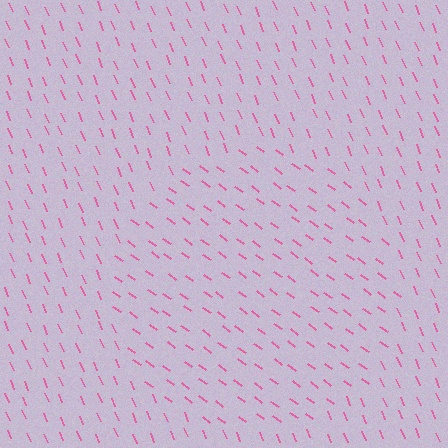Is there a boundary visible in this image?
Yes, there is a texture boundary formed by a change in line orientation.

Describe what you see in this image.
The image is filled with small pink line segments. A circle region in the image has lines oriented differently from the surrounding lines, creating a visible texture boundary.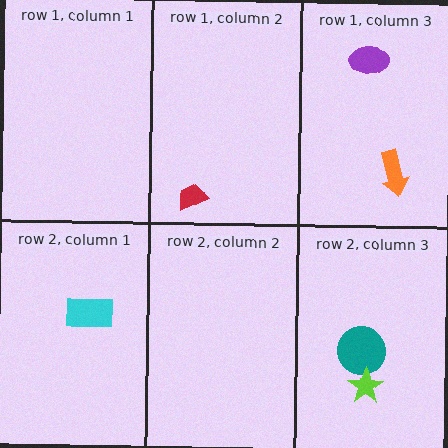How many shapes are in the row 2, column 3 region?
2.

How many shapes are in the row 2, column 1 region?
1.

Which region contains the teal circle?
The row 2, column 3 region.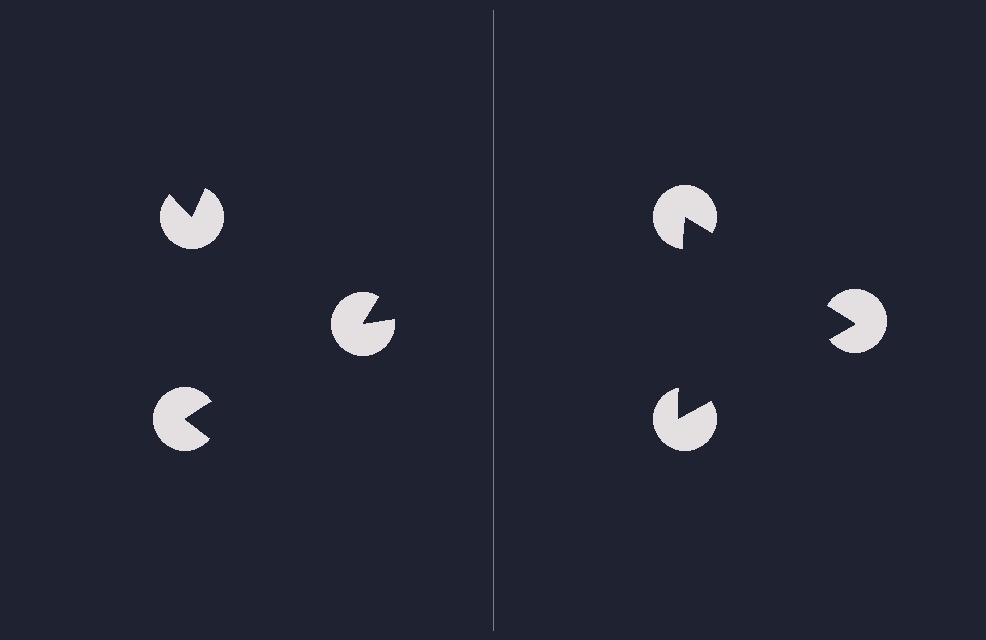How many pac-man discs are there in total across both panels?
6 — 3 on each side.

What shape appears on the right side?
An illusory triangle.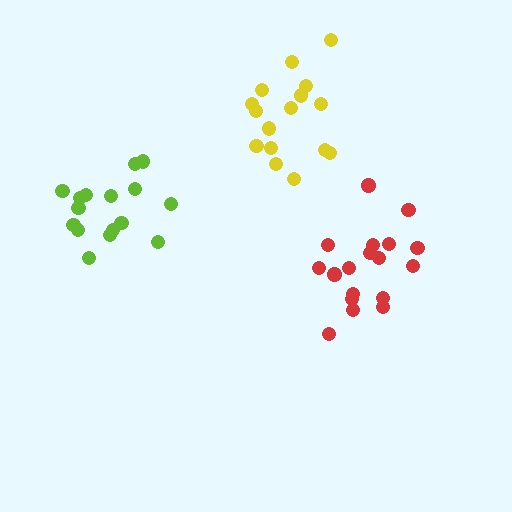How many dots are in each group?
Group 1: 18 dots, Group 2: 16 dots, Group 3: 16 dots (50 total).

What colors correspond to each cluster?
The clusters are colored: red, lime, yellow.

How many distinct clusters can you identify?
There are 3 distinct clusters.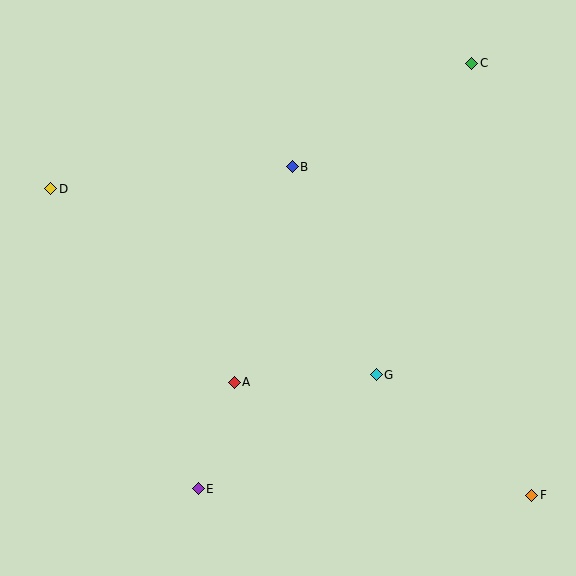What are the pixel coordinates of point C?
Point C is at (472, 63).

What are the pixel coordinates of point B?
Point B is at (292, 167).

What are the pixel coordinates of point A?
Point A is at (234, 382).